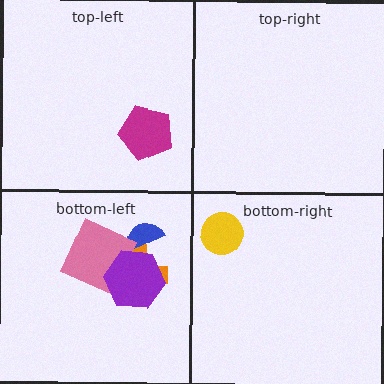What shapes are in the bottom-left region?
The orange cross, the blue semicircle, the pink square, the purple hexagon.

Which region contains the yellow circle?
The bottom-right region.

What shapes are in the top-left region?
The magenta pentagon.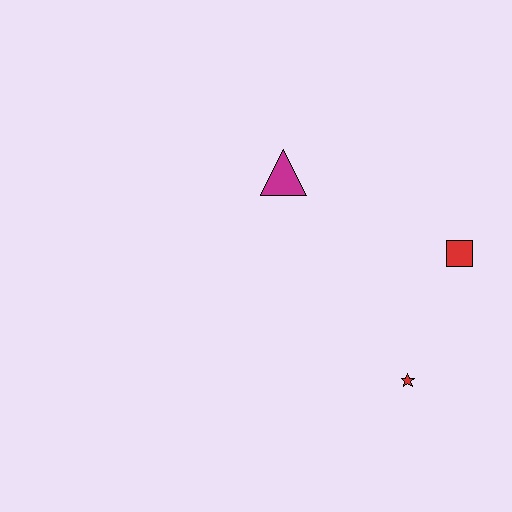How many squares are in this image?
There is 1 square.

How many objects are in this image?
There are 3 objects.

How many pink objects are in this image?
There are no pink objects.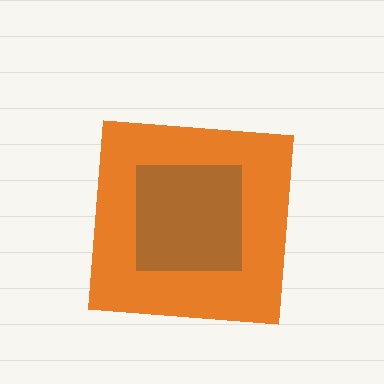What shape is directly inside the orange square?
The brown square.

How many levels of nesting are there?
2.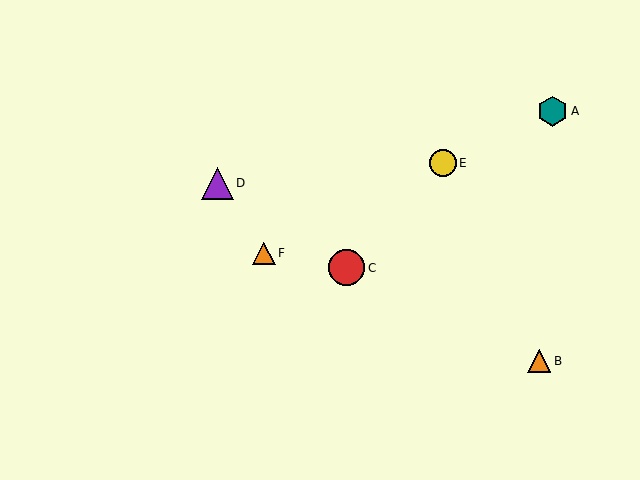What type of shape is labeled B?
Shape B is an orange triangle.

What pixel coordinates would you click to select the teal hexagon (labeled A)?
Click at (553, 111) to select the teal hexagon A.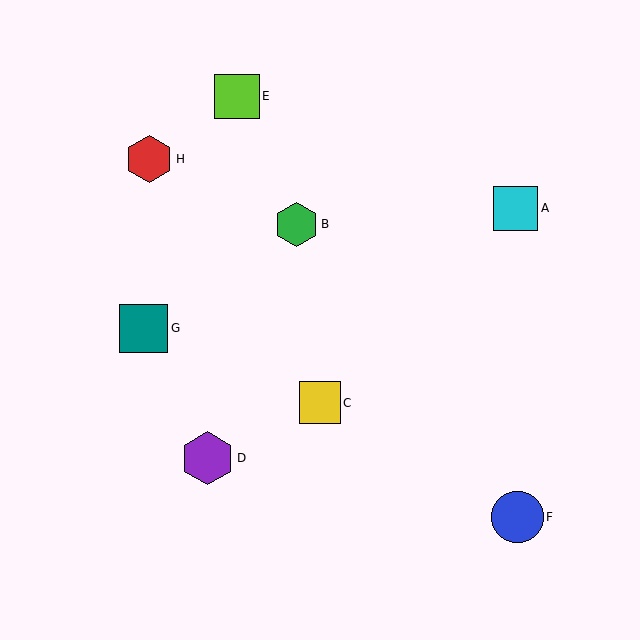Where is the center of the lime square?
The center of the lime square is at (237, 96).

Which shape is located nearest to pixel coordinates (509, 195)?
The cyan square (labeled A) at (516, 208) is nearest to that location.